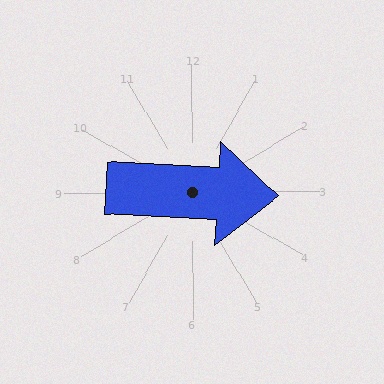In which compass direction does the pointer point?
East.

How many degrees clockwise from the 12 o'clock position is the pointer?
Approximately 93 degrees.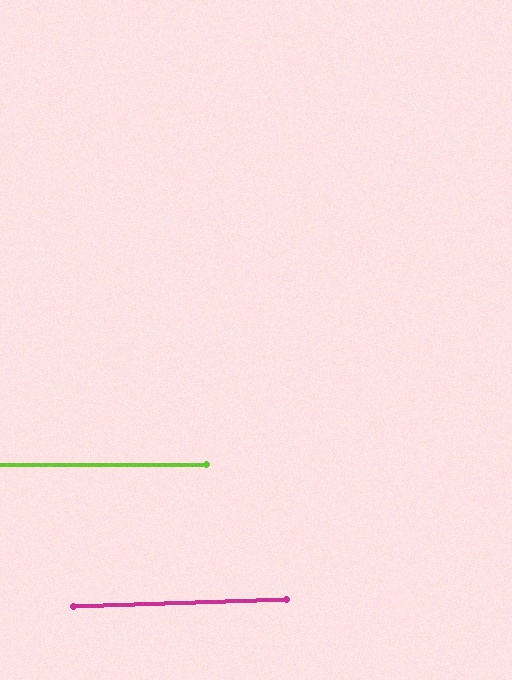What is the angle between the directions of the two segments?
Approximately 1 degree.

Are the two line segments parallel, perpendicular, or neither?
Parallel — their directions differ by only 1.5°.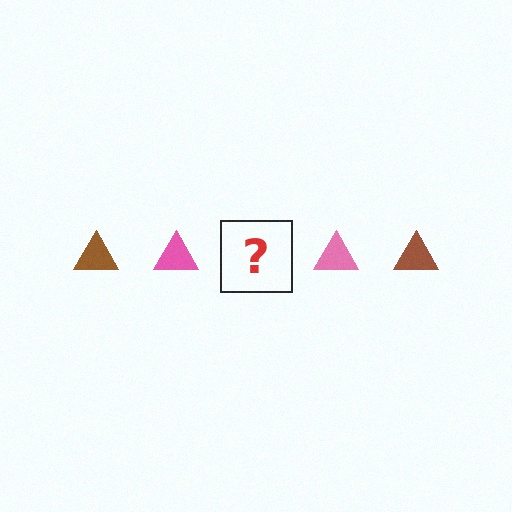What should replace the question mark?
The question mark should be replaced with a brown triangle.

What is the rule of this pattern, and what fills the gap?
The rule is that the pattern cycles through brown, pink triangles. The gap should be filled with a brown triangle.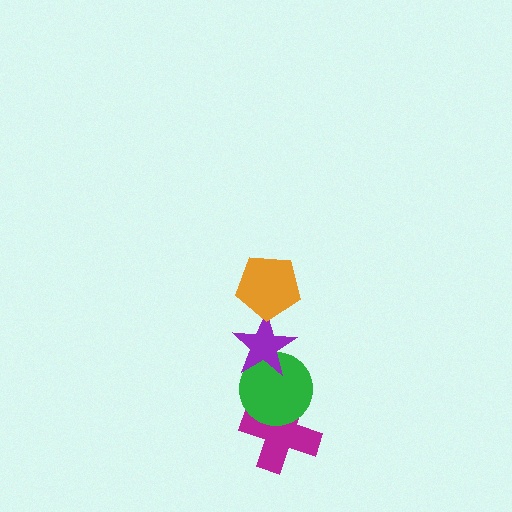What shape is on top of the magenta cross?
The green circle is on top of the magenta cross.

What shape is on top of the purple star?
The orange pentagon is on top of the purple star.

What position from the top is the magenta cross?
The magenta cross is 4th from the top.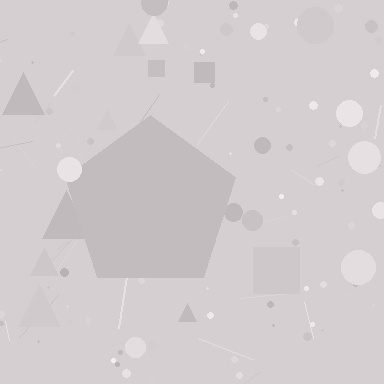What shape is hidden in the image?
A pentagon is hidden in the image.